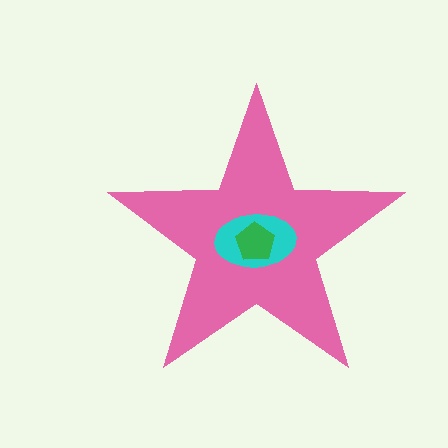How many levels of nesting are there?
3.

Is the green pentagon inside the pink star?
Yes.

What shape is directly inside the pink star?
The cyan ellipse.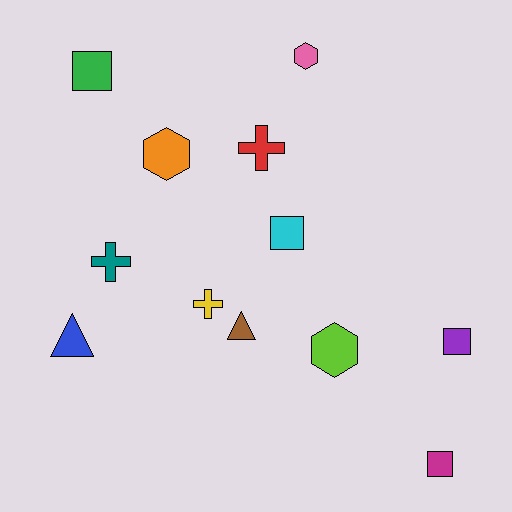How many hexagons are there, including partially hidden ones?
There are 3 hexagons.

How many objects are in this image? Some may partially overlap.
There are 12 objects.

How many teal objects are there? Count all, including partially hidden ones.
There is 1 teal object.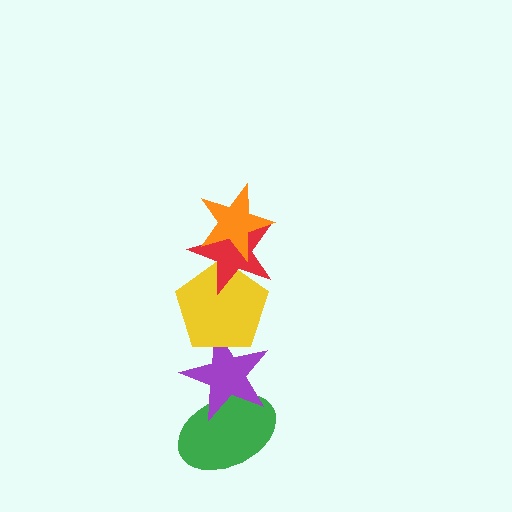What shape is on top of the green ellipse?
The purple star is on top of the green ellipse.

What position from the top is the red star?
The red star is 2nd from the top.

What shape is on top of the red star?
The orange star is on top of the red star.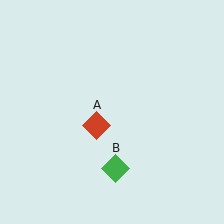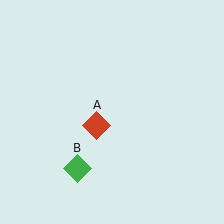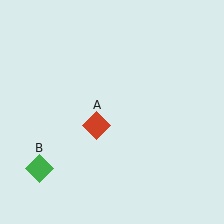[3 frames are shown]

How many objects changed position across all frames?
1 object changed position: green diamond (object B).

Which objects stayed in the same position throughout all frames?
Red diamond (object A) remained stationary.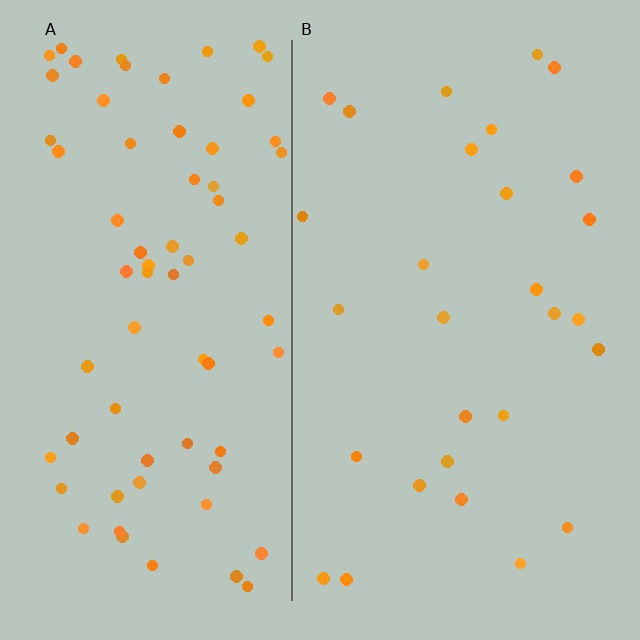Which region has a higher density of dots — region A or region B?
A (the left).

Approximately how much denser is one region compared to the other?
Approximately 2.4× — region A over region B.